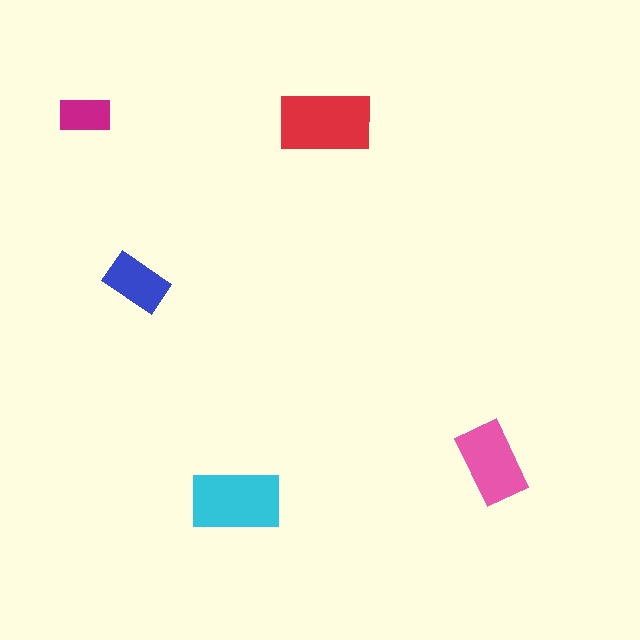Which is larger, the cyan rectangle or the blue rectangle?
The cyan one.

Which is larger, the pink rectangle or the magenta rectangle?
The pink one.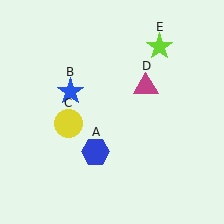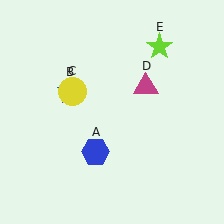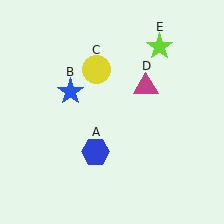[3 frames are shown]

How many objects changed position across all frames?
1 object changed position: yellow circle (object C).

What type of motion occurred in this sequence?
The yellow circle (object C) rotated clockwise around the center of the scene.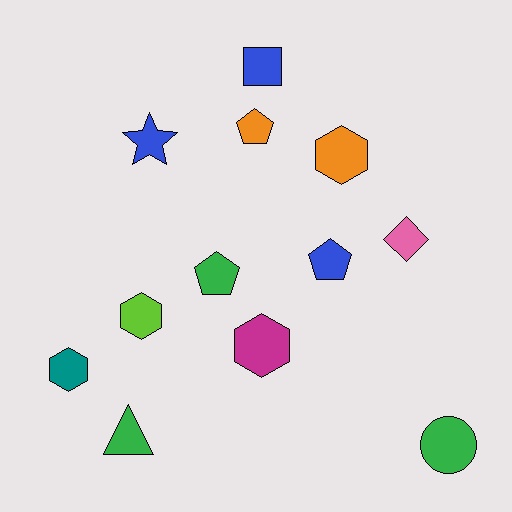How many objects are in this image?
There are 12 objects.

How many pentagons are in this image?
There are 3 pentagons.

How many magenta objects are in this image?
There is 1 magenta object.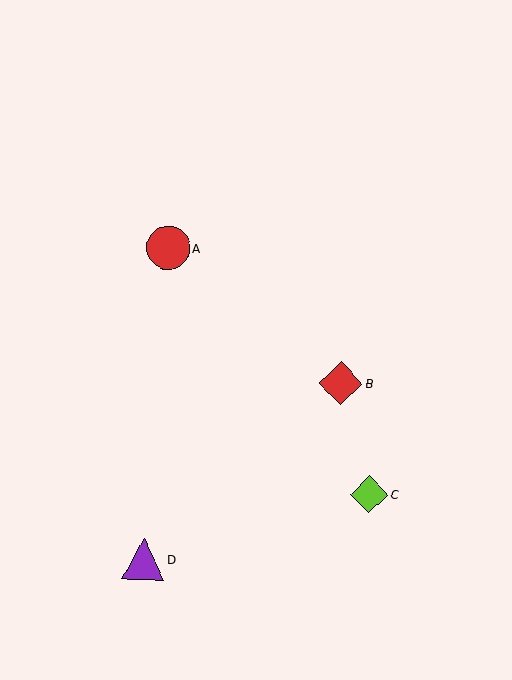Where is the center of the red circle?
The center of the red circle is at (168, 248).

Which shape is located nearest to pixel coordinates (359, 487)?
The lime diamond (labeled C) at (369, 494) is nearest to that location.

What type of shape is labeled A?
Shape A is a red circle.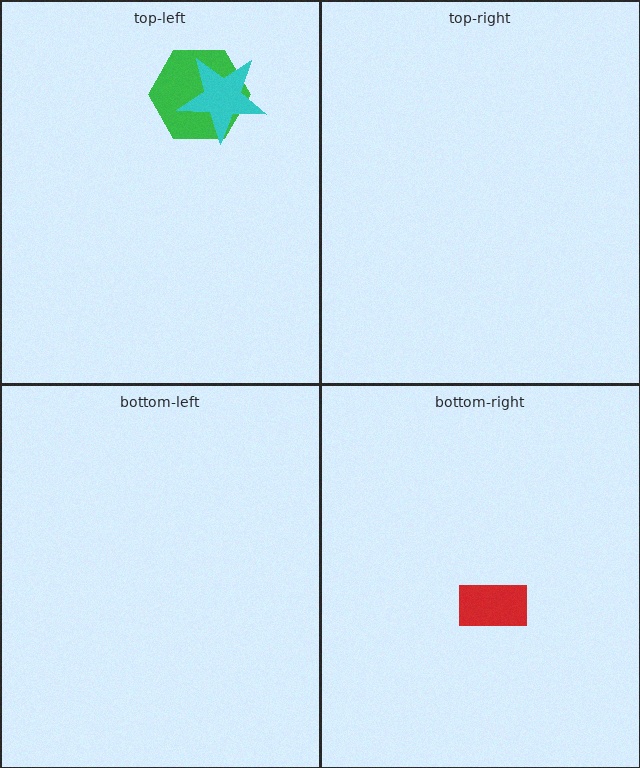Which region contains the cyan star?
The top-left region.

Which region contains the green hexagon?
The top-left region.